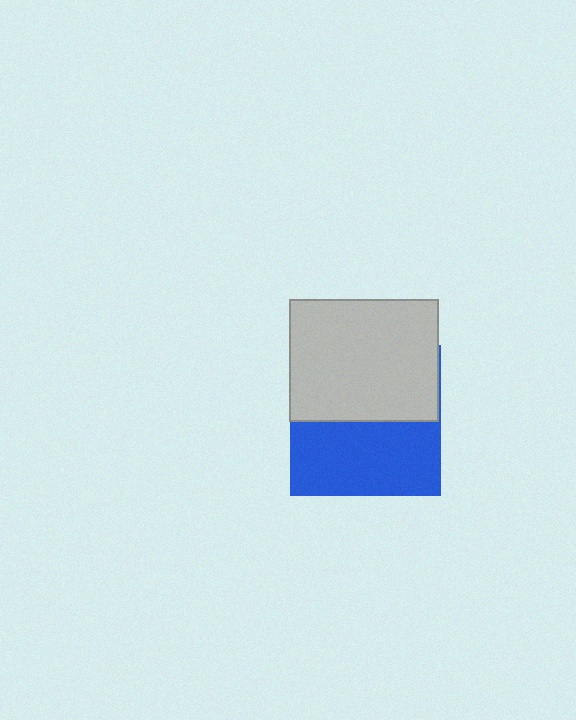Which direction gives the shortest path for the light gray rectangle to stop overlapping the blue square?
Moving up gives the shortest separation.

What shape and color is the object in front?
The object in front is a light gray rectangle.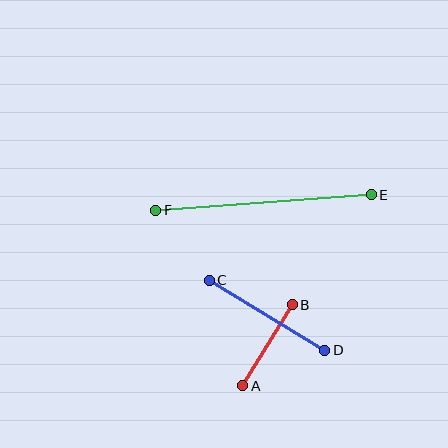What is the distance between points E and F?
The distance is approximately 216 pixels.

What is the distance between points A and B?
The distance is approximately 95 pixels.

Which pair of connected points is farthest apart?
Points E and F are farthest apart.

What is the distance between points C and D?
The distance is approximately 135 pixels.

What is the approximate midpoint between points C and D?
The midpoint is at approximately (267, 315) pixels.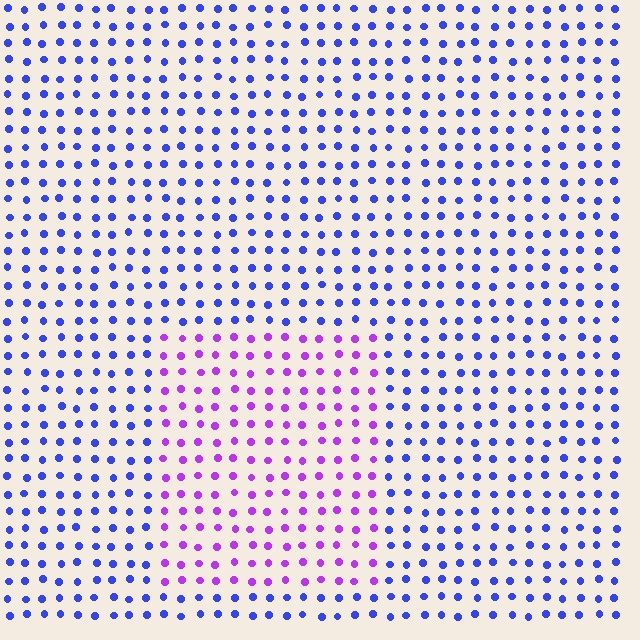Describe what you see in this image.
The image is filled with small blue elements in a uniform arrangement. A rectangle-shaped region is visible where the elements are tinted to a slightly different hue, forming a subtle color boundary.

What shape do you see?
I see a rectangle.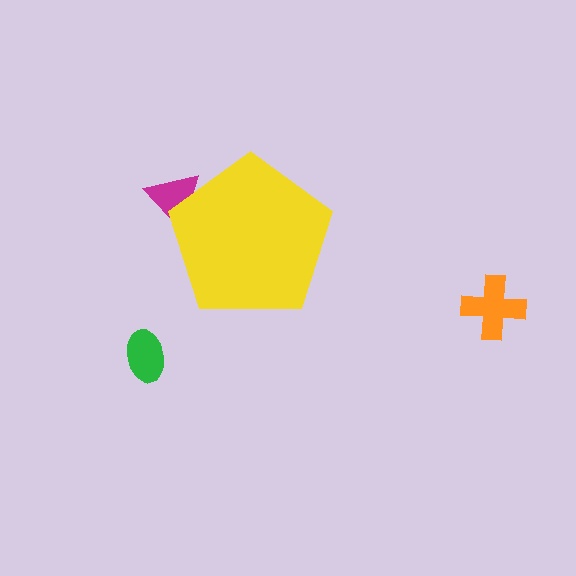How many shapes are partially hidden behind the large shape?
1 shape is partially hidden.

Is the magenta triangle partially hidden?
Yes, the magenta triangle is partially hidden behind the yellow pentagon.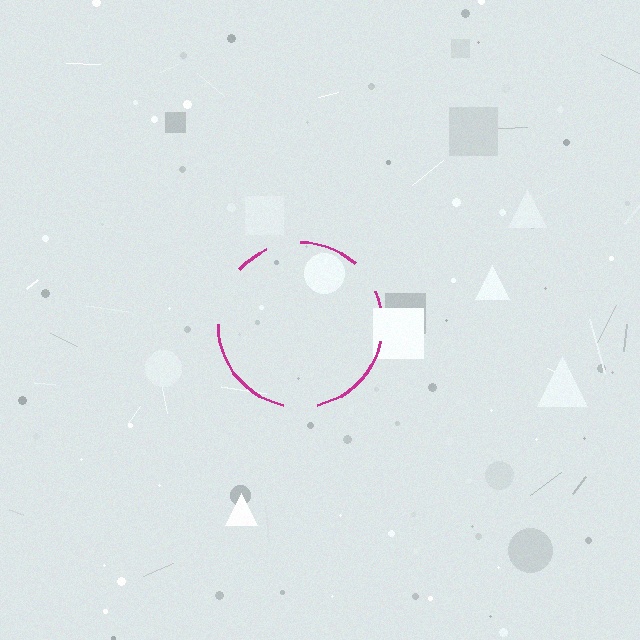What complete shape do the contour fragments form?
The contour fragments form a circle.